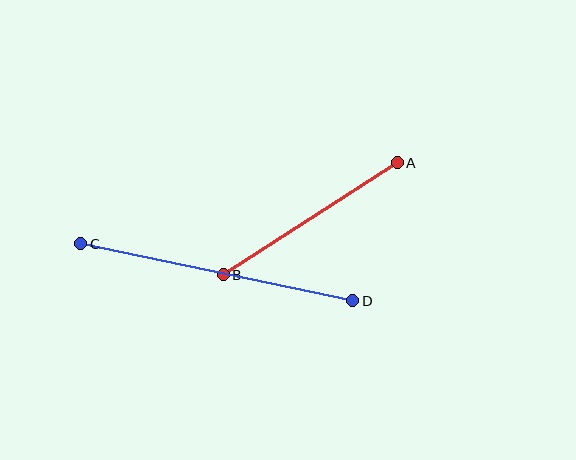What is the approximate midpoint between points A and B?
The midpoint is at approximately (310, 219) pixels.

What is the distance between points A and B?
The distance is approximately 207 pixels.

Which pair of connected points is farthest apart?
Points C and D are farthest apart.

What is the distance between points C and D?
The distance is approximately 278 pixels.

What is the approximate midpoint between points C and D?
The midpoint is at approximately (217, 272) pixels.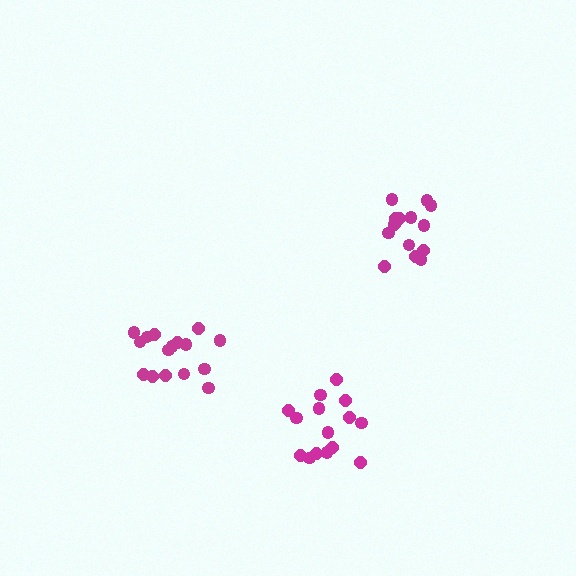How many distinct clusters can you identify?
There are 3 distinct clusters.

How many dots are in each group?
Group 1: 16 dots, Group 2: 14 dots, Group 3: 15 dots (45 total).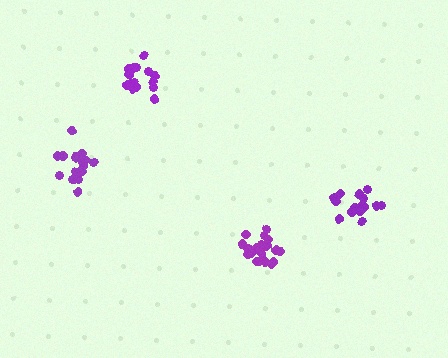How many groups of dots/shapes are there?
There are 4 groups.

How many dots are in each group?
Group 1: 15 dots, Group 2: 21 dots, Group 3: 16 dots, Group 4: 21 dots (73 total).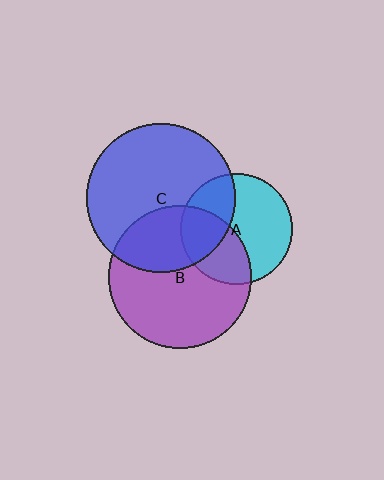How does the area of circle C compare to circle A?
Approximately 1.8 times.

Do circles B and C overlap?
Yes.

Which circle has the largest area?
Circle C (blue).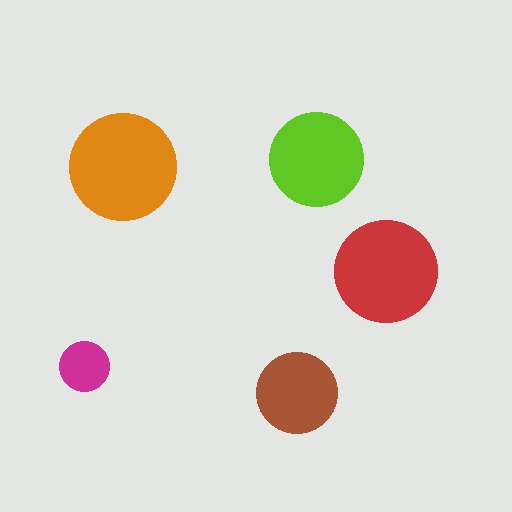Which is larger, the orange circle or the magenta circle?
The orange one.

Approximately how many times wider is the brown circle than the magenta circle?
About 1.5 times wider.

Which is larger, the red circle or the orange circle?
The orange one.